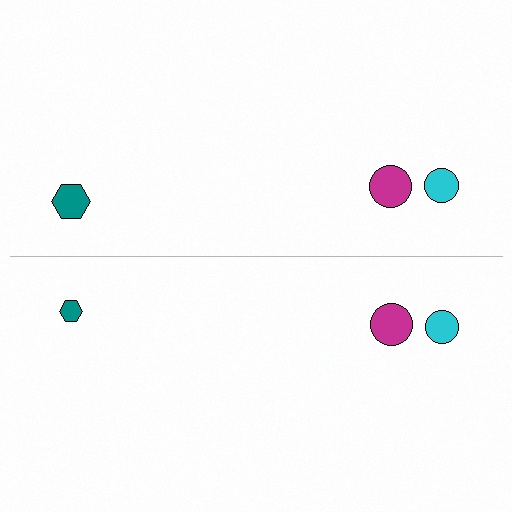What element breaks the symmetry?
The teal hexagon on the bottom side has a different size than its mirror counterpart.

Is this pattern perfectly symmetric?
No, the pattern is not perfectly symmetric. The teal hexagon on the bottom side has a different size than its mirror counterpart.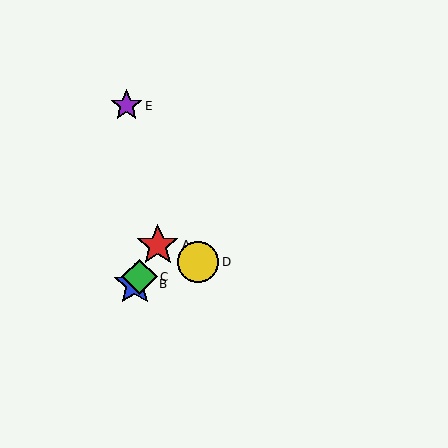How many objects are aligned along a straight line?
3 objects (A, B, C) are aligned along a straight line.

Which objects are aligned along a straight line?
Objects A, B, C are aligned along a straight line.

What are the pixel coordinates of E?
Object E is at (126, 106).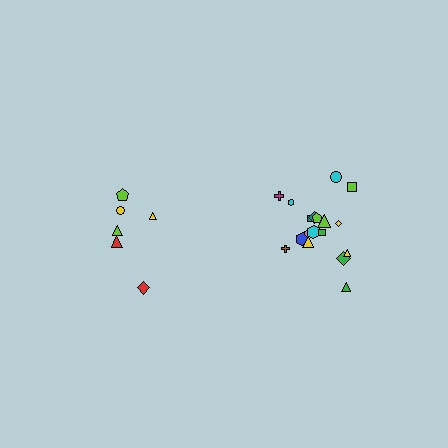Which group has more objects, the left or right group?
The right group.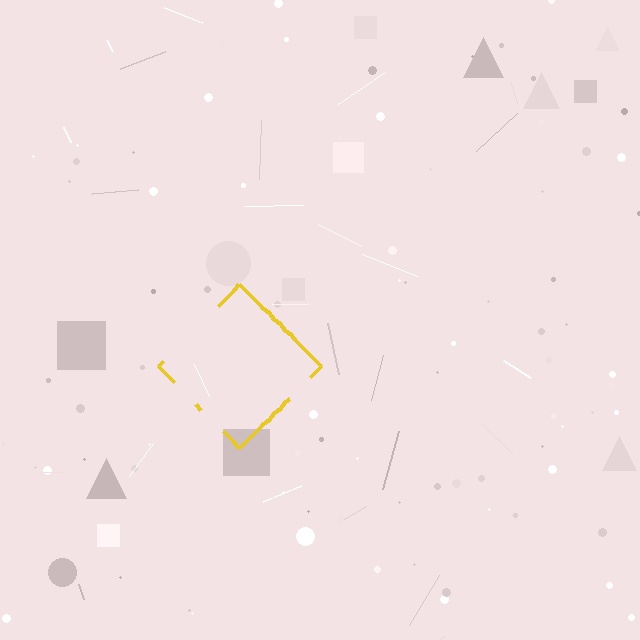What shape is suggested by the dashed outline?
The dashed outline suggests a diamond.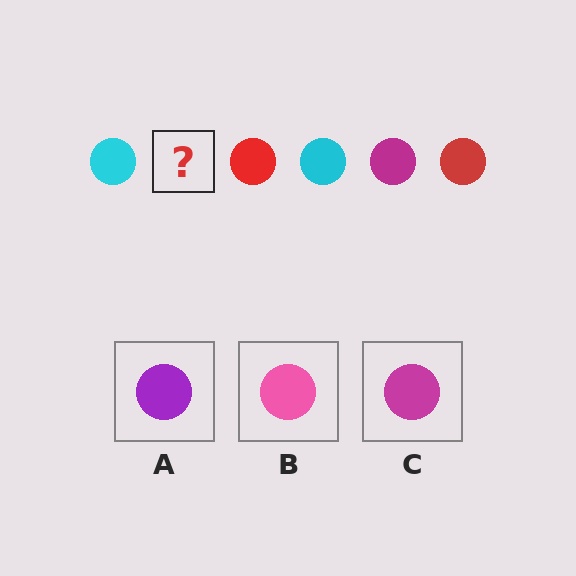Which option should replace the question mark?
Option C.